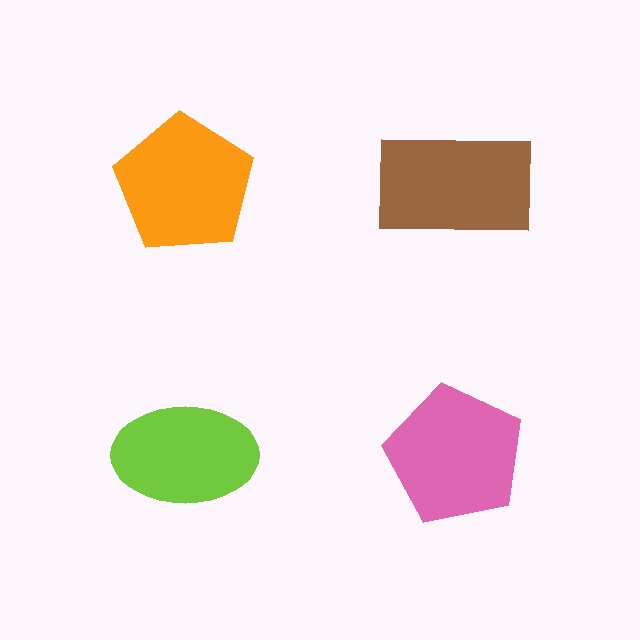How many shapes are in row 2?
2 shapes.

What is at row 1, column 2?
A brown rectangle.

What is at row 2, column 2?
A pink pentagon.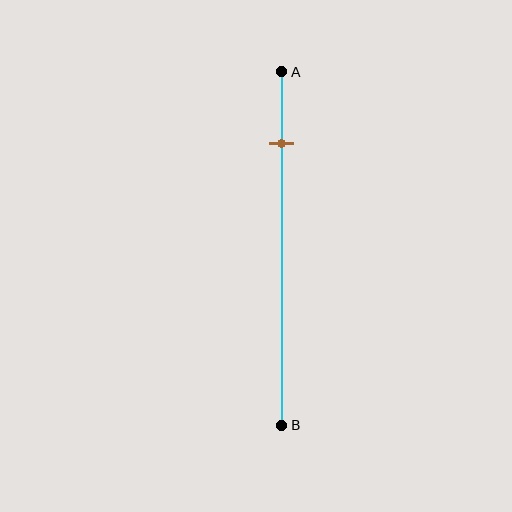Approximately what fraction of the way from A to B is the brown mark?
The brown mark is approximately 20% of the way from A to B.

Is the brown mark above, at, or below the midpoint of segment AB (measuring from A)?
The brown mark is above the midpoint of segment AB.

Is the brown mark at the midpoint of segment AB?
No, the mark is at about 20% from A, not at the 50% midpoint.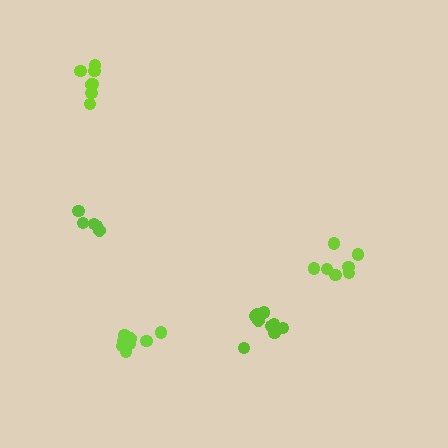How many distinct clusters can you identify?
There are 5 distinct clusters.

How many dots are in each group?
Group 1: 5 dots, Group 2: 9 dots, Group 3: 11 dots, Group 4: 7 dots, Group 5: 7 dots (39 total).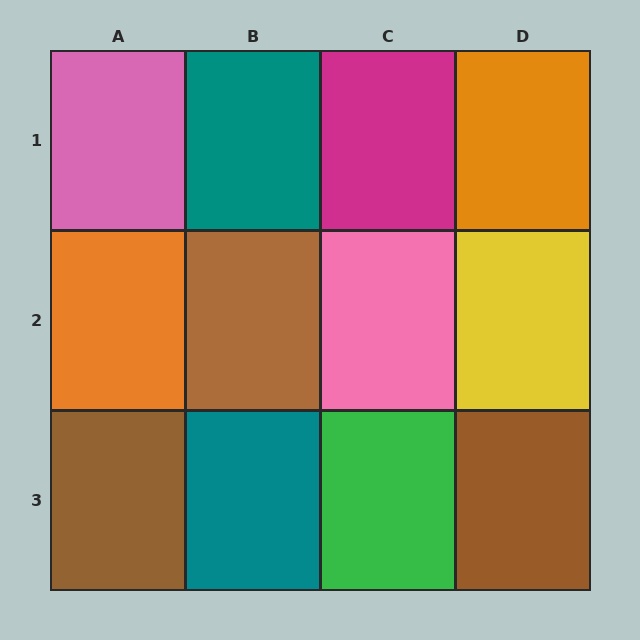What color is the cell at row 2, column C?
Pink.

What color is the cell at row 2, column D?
Yellow.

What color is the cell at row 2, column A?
Orange.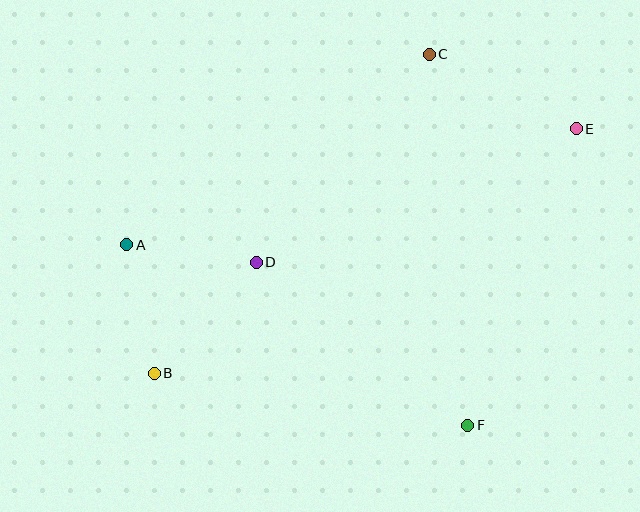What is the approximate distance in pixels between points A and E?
The distance between A and E is approximately 464 pixels.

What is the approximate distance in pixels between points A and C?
The distance between A and C is approximately 358 pixels.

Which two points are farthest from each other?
Points B and E are farthest from each other.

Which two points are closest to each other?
Points A and D are closest to each other.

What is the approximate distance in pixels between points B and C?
The distance between B and C is approximately 421 pixels.